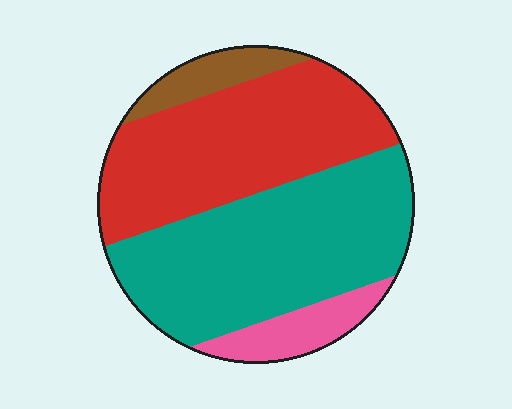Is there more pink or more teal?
Teal.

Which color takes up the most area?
Teal, at roughly 45%.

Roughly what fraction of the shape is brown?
Brown takes up less than a sixth of the shape.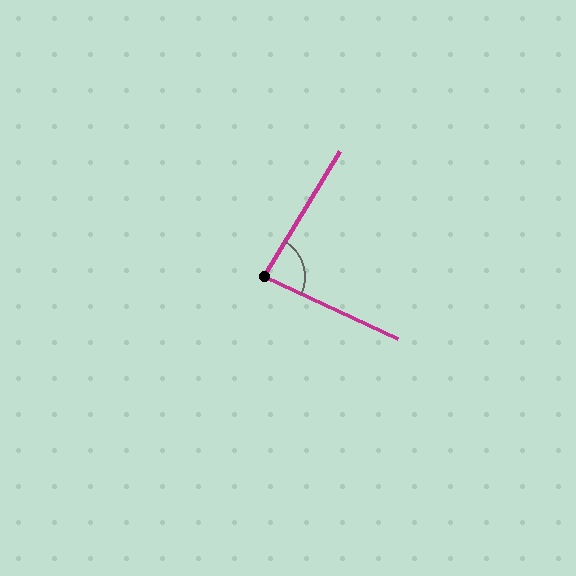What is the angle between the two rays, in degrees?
Approximately 84 degrees.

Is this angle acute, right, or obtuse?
It is acute.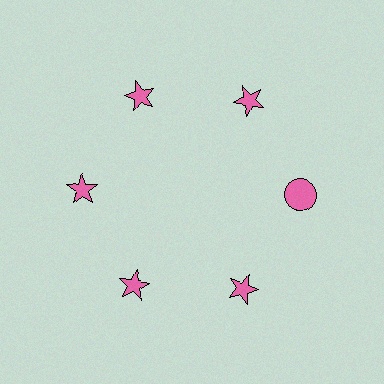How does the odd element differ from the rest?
It has a different shape: circle instead of star.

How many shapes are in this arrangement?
There are 6 shapes arranged in a ring pattern.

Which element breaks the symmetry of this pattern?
The pink circle at roughly the 3 o'clock position breaks the symmetry. All other shapes are pink stars.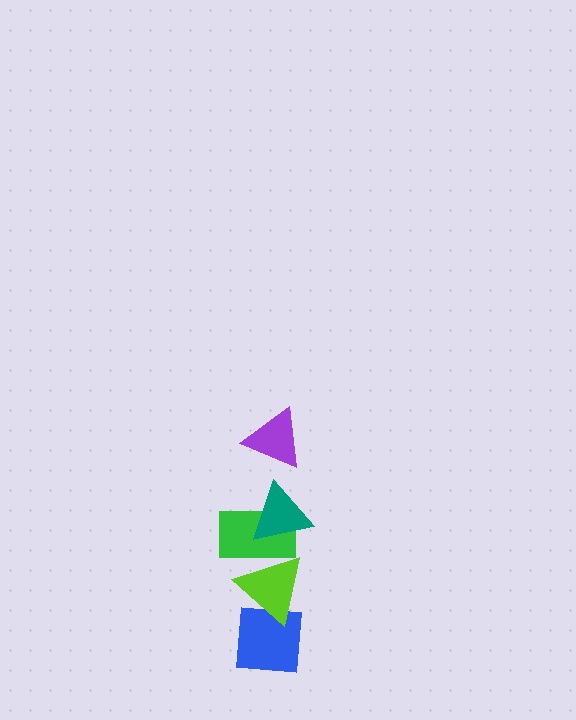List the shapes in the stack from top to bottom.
From top to bottom: the purple triangle, the teal triangle, the green rectangle, the lime triangle, the blue square.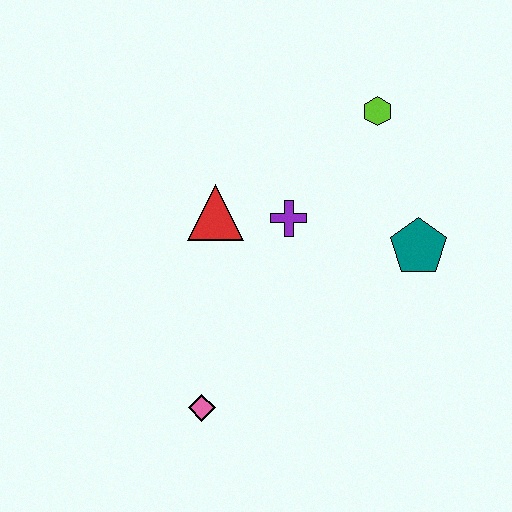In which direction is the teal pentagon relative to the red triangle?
The teal pentagon is to the right of the red triangle.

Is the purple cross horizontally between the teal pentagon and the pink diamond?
Yes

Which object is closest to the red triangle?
The purple cross is closest to the red triangle.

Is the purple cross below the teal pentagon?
No